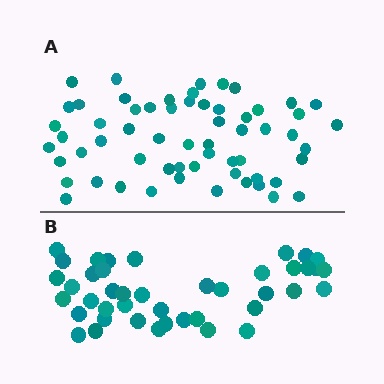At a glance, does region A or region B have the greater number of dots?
Region A (the top region) has more dots.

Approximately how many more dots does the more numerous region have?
Region A has approximately 20 more dots than region B.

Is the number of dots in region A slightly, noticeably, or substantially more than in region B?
Region A has noticeably more, but not dramatically so. The ratio is roughly 1.4 to 1.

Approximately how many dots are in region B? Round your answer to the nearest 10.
About 40 dots. (The exact count is 42, which rounds to 40.)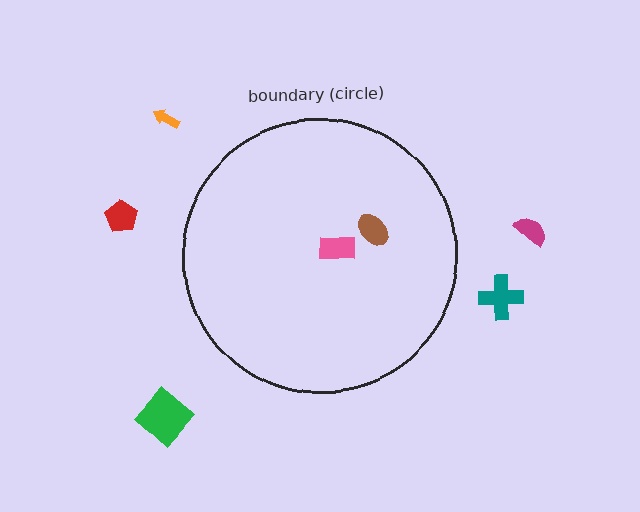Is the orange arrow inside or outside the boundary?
Outside.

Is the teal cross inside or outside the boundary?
Outside.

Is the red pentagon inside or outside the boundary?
Outside.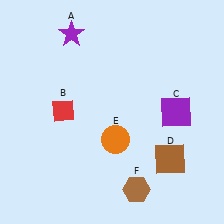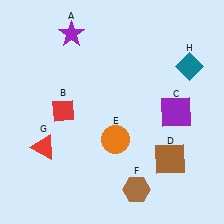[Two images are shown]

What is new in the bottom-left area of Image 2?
A red triangle (G) was added in the bottom-left area of Image 2.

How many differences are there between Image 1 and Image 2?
There are 2 differences between the two images.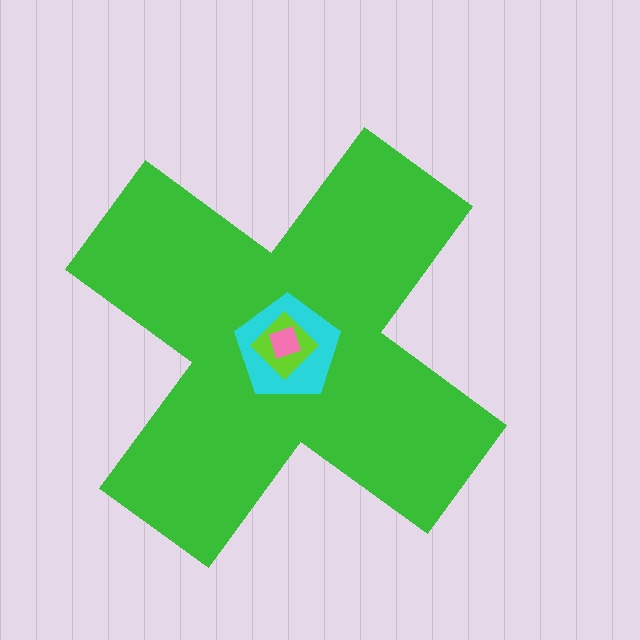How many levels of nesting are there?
4.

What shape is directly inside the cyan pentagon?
The lime diamond.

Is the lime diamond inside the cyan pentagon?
Yes.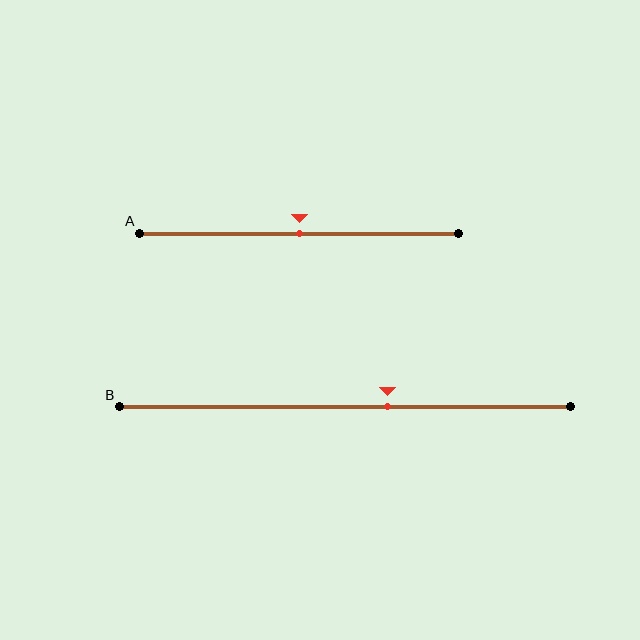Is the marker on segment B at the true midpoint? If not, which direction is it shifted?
No, the marker on segment B is shifted to the right by about 9% of the segment length.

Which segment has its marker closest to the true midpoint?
Segment A has its marker closest to the true midpoint.